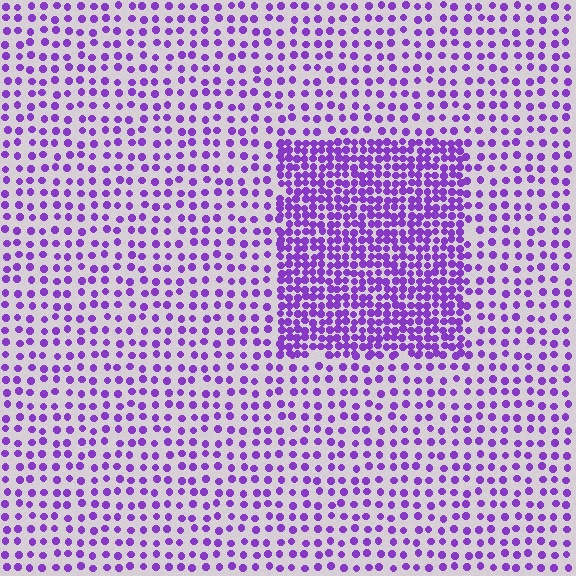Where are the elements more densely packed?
The elements are more densely packed inside the rectangle boundary.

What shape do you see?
I see a rectangle.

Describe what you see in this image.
The image contains small purple elements arranged at two different densities. A rectangle-shaped region is visible where the elements are more densely packed than the surrounding area.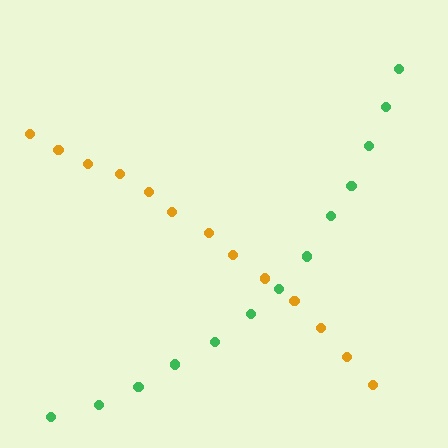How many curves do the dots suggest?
There are 2 distinct paths.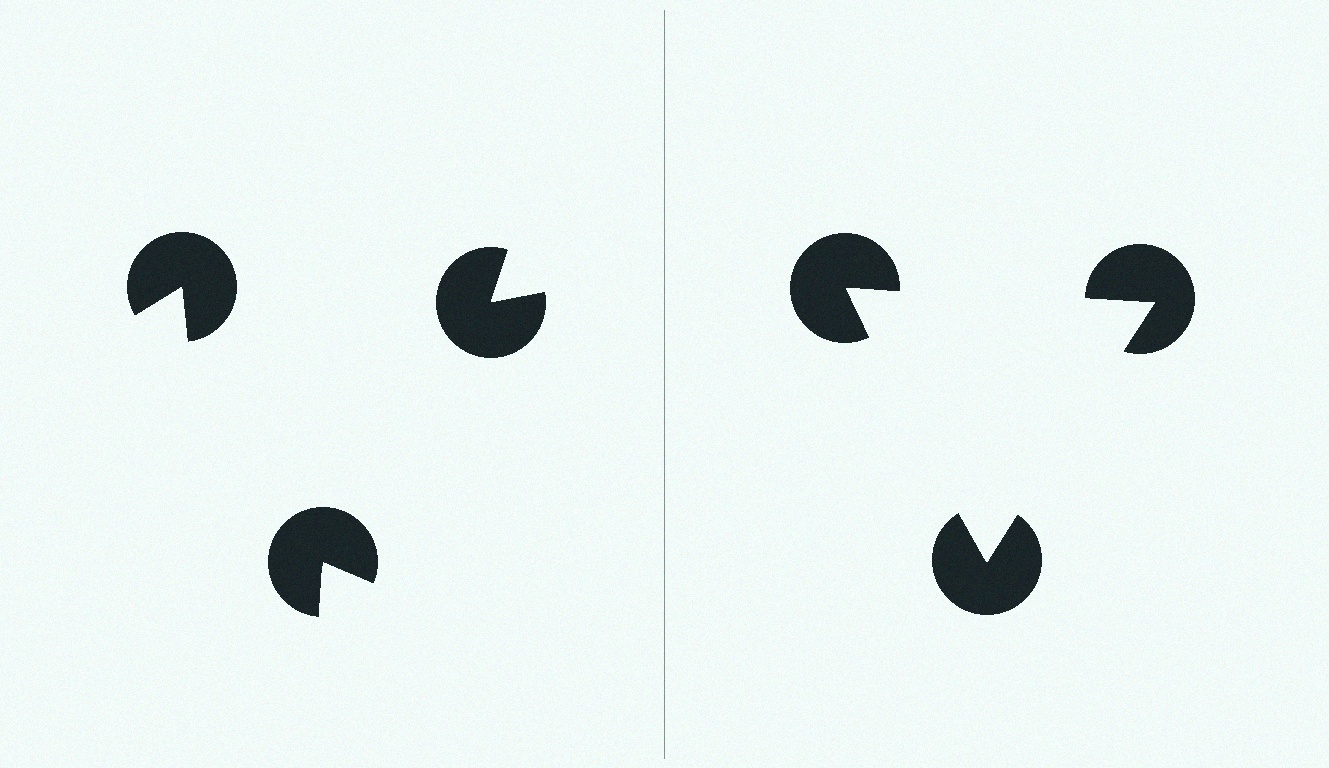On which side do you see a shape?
An illusory triangle appears on the right side. On the left side the wedge cuts are rotated, so no coherent shape forms.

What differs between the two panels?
The pac-man discs are positioned identically on both sides; only the wedge orientations differ. On the right they align to a triangle; on the left they are misaligned.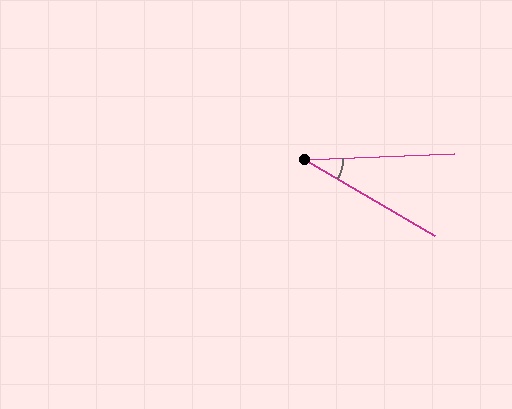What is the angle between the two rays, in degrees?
Approximately 33 degrees.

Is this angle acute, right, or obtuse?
It is acute.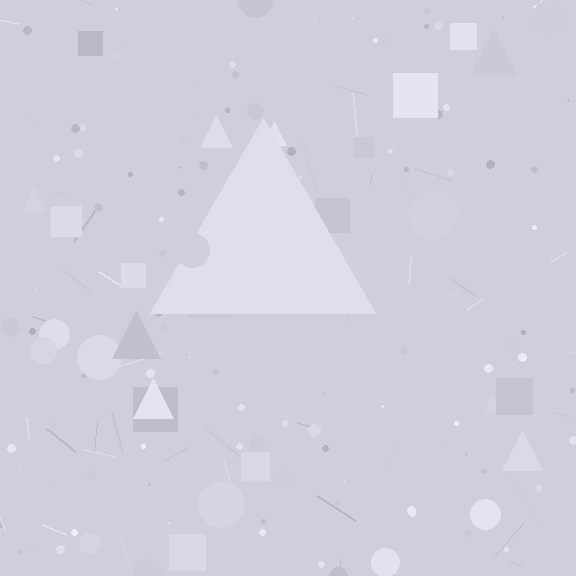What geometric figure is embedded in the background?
A triangle is embedded in the background.